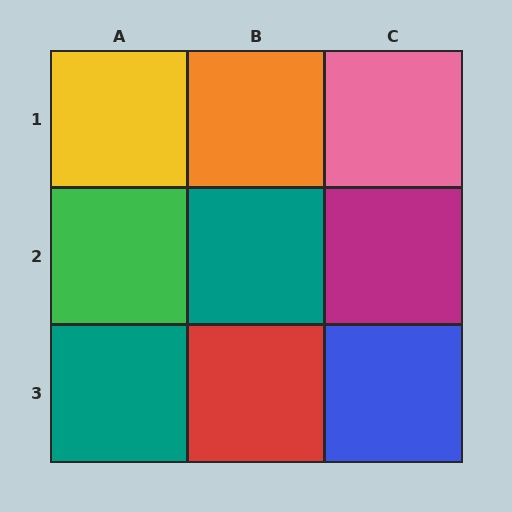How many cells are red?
1 cell is red.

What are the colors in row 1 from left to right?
Yellow, orange, pink.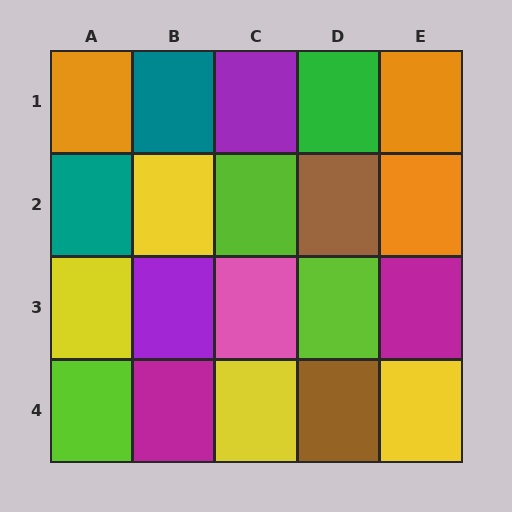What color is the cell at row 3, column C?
Pink.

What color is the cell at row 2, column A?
Teal.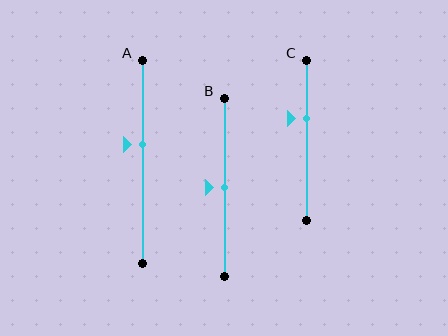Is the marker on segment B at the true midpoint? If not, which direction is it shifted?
Yes, the marker on segment B is at the true midpoint.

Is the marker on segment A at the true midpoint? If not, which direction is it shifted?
No, the marker on segment A is shifted upward by about 9% of the segment length.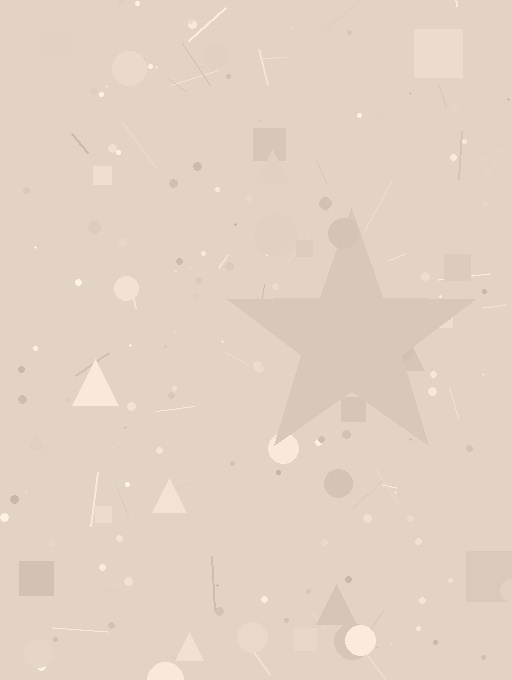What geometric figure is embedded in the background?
A star is embedded in the background.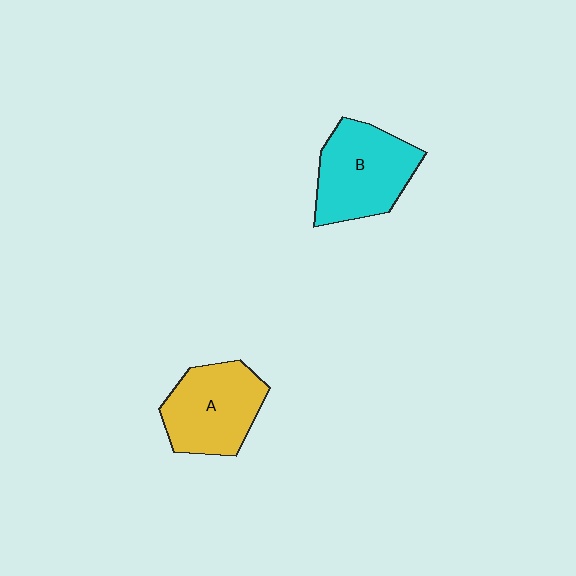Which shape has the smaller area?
Shape A (yellow).